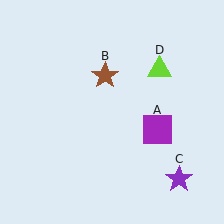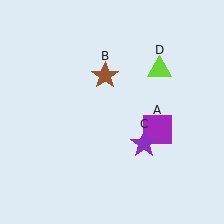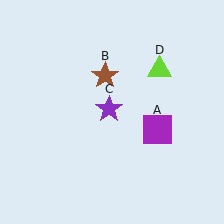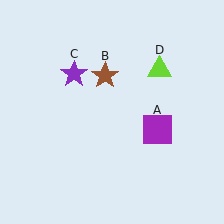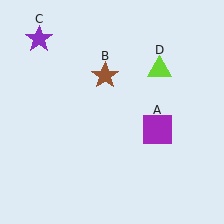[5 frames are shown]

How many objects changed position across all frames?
1 object changed position: purple star (object C).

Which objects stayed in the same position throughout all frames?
Purple square (object A) and brown star (object B) and lime triangle (object D) remained stationary.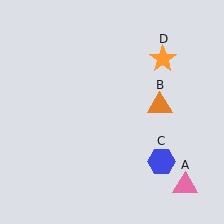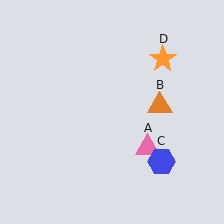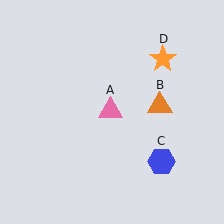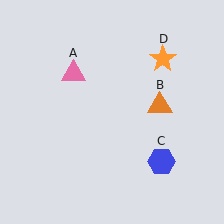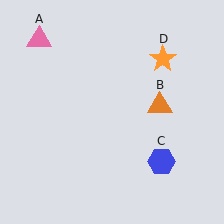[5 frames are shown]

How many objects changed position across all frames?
1 object changed position: pink triangle (object A).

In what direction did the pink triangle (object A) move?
The pink triangle (object A) moved up and to the left.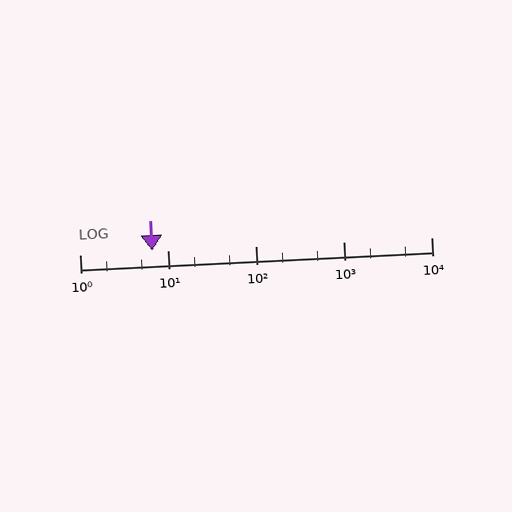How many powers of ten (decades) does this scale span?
The scale spans 4 decades, from 1 to 10000.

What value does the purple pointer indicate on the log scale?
The pointer indicates approximately 6.7.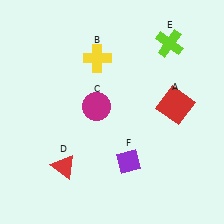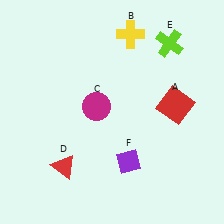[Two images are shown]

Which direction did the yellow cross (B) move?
The yellow cross (B) moved right.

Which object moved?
The yellow cross (B) moved right.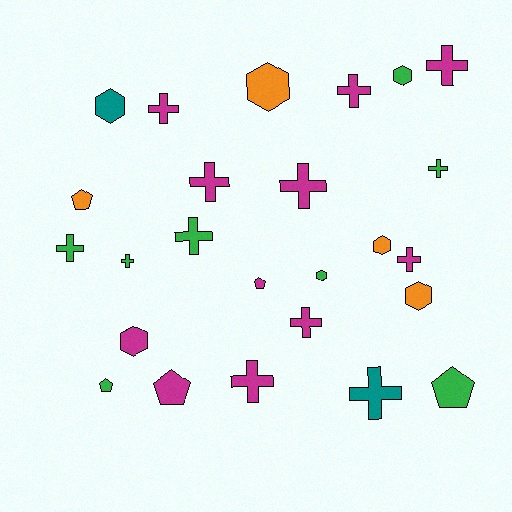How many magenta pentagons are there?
There are 2 magenta pentagons.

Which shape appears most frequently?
Cross, with 13 objects.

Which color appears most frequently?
Magenta, with 11 objects.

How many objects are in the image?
There are 25 objects.